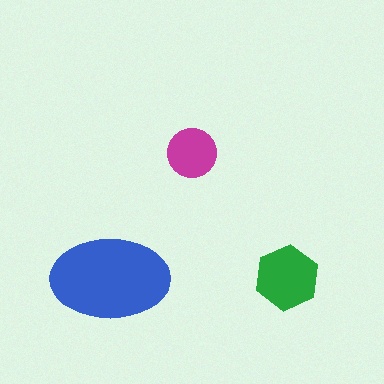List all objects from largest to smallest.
The blue ellipse, the green hexagon, the magenta circle.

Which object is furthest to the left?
The blue ellipse is leftmost.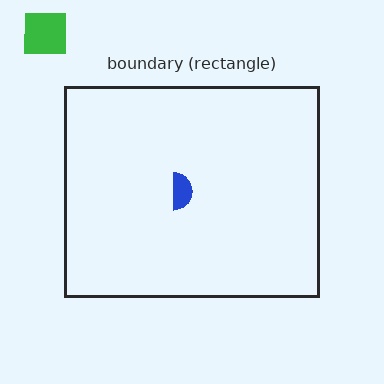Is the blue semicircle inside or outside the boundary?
Inside.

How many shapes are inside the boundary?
1 inside, 1 outside.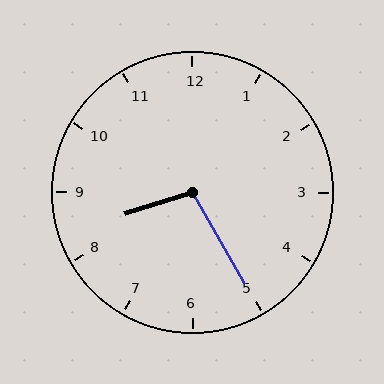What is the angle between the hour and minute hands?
Approximately 102 degrees.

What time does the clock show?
8:25.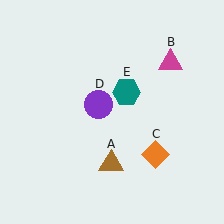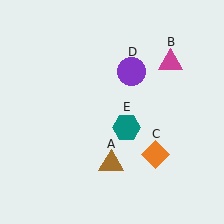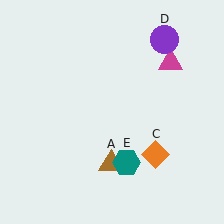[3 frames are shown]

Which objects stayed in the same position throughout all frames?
Brown triangle (object A) and magenta triangle (object B) and orange diamond (object C) remained stationary.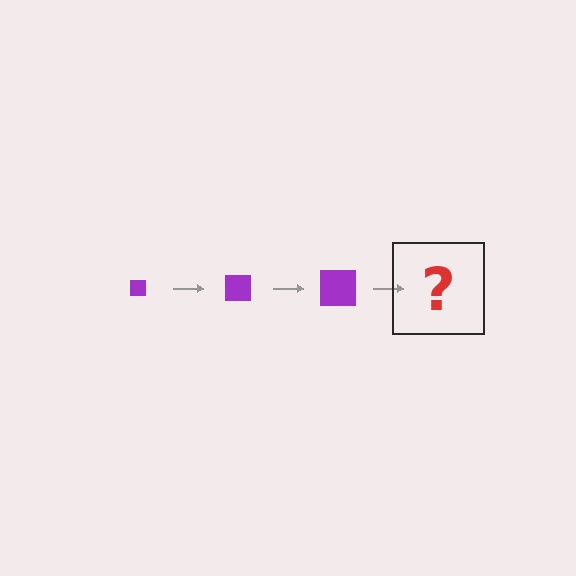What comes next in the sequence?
The next element should be a purple square, larger than the previous one.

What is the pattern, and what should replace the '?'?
The pattern is that the square gets progressively larger each step. The '?' should be a purple square, larger than the previous one.